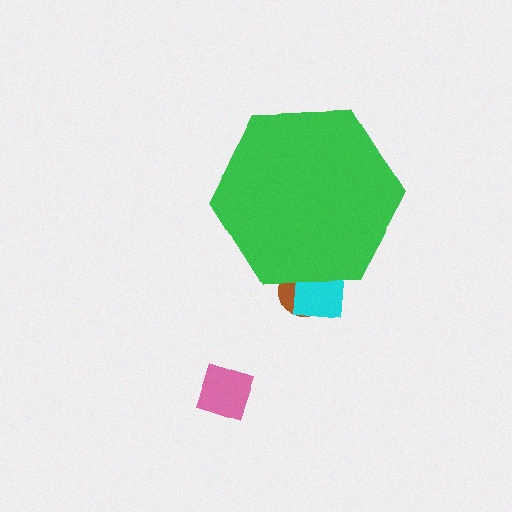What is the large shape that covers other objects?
A green hexagon.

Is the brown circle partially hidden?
Yes, the brown circle is partially hidden behind the green hexagon.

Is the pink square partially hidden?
No, the pink square is fully visible.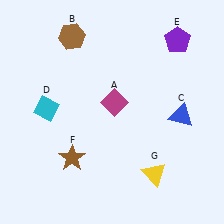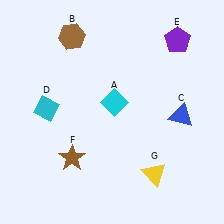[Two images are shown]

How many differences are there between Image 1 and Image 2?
There is 1 difference between the two images.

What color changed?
The diamond (A) changed from magenta in Image 1 to cyan in Image 2.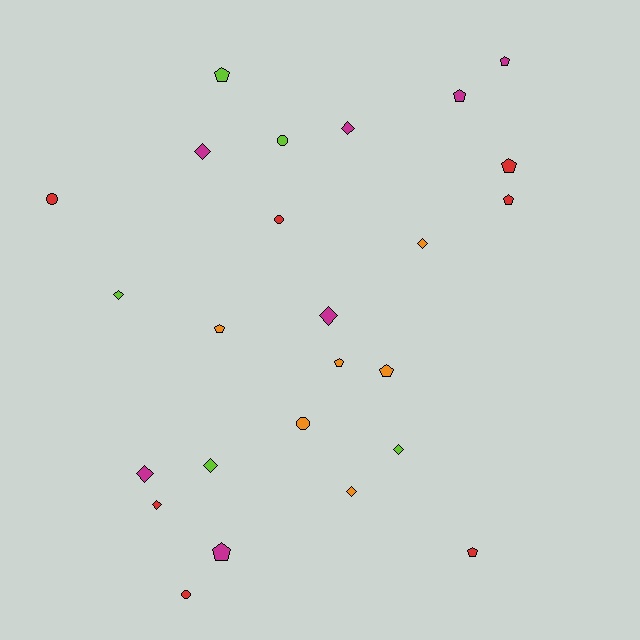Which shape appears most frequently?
Diamond, with 10 objects.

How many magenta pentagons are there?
There are 3 magenta pentagons.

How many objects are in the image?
There are 25 objects.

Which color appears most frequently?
Magenta, with 7 objects.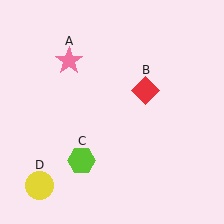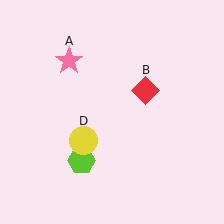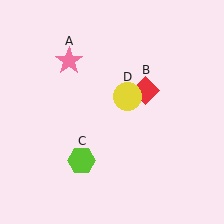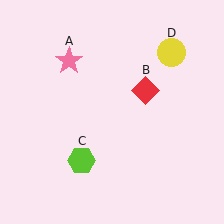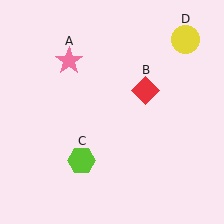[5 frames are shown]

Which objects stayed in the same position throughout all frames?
Pink star (object A) and red diamond (object B) and lime hexagon (object C) remained stationary.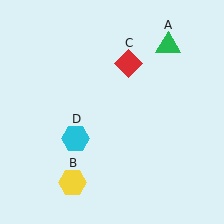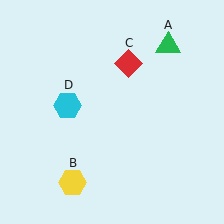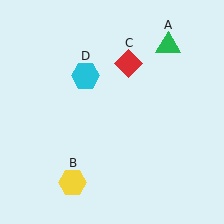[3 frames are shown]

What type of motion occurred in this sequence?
The cyan hexagon (object D) rotated clockwise around the center of the scene.